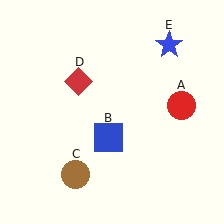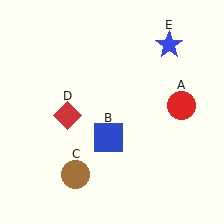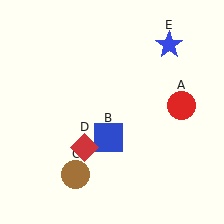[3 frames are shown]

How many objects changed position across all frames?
1 object changed position: red diamond (object D).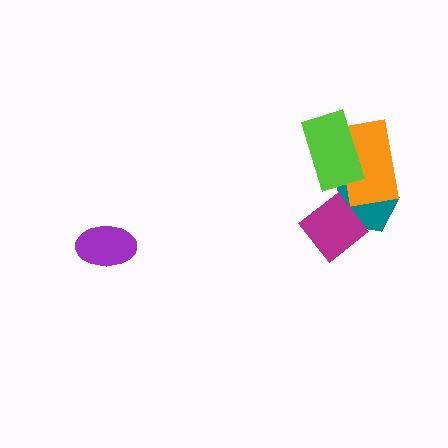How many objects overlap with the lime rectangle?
1 object overlaps with the lime rectangle.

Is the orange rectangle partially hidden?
Yes, it is partially covered by another shape.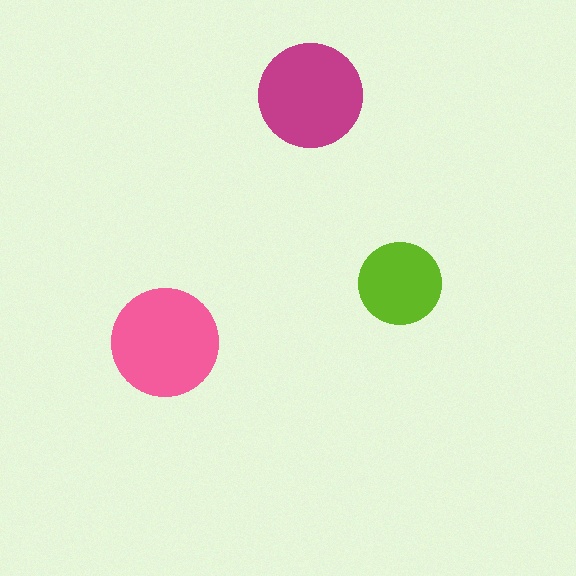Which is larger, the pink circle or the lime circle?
The pink one.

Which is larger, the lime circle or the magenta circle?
The magenta one.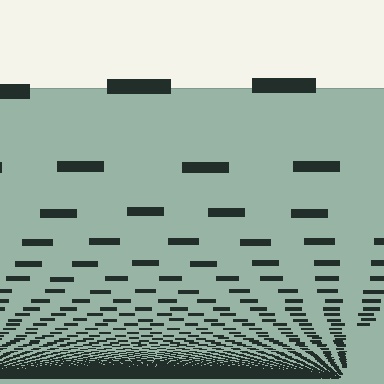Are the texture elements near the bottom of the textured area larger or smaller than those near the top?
Smaller. The gradient is inverted — elements near the bottom are smaller and denser.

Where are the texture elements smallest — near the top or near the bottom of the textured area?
Near the bottom.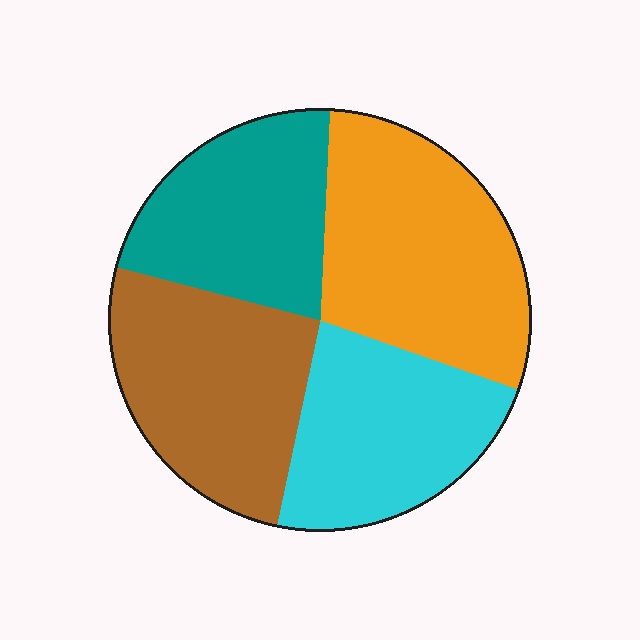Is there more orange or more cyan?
Orange.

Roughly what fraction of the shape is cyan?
Cyan covers about 25% of the shape.